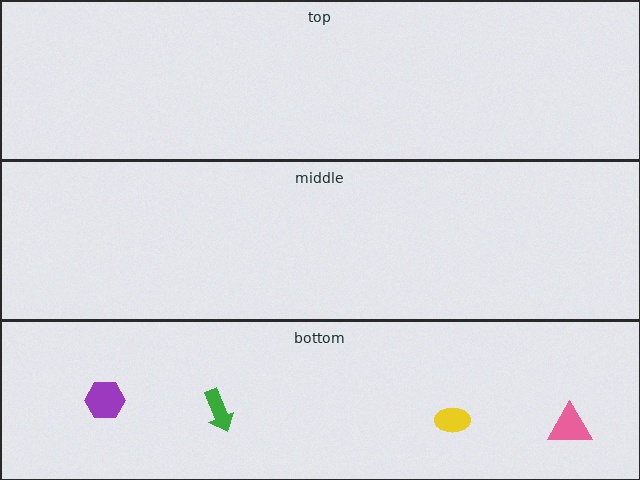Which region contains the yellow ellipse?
The bottom region.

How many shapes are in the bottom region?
4.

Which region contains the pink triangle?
The bottom region.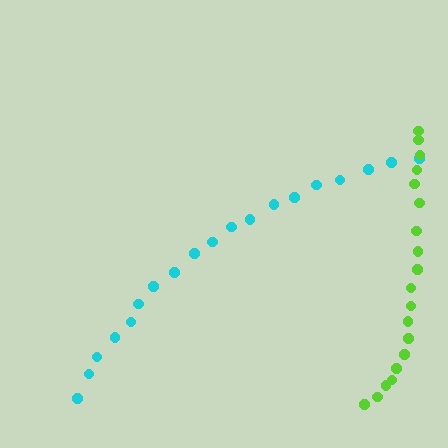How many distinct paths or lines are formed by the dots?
There are 2 distinct paths.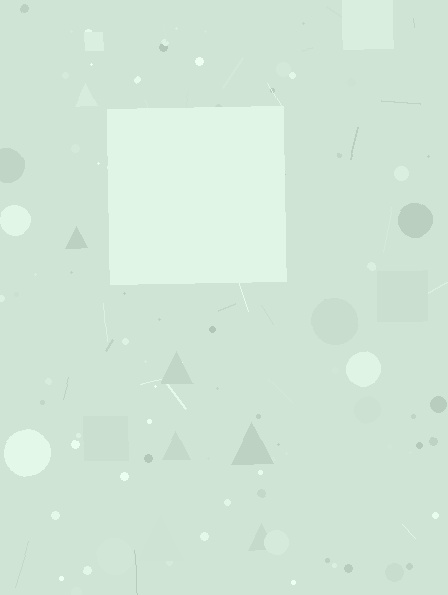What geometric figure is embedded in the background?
A square is embedded in the background.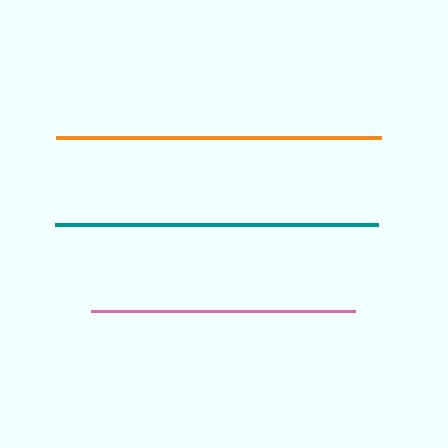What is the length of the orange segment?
The orange segment is approximately 325 pixels long.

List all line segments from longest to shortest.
From longest to shortest: orange, teal, pink.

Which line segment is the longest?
The orange line is the longest at approximately 325 pixels.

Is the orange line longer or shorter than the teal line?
The orange line is longer than the teal line.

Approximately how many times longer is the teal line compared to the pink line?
The teal line is approximately 1.2 times the length of the pink line.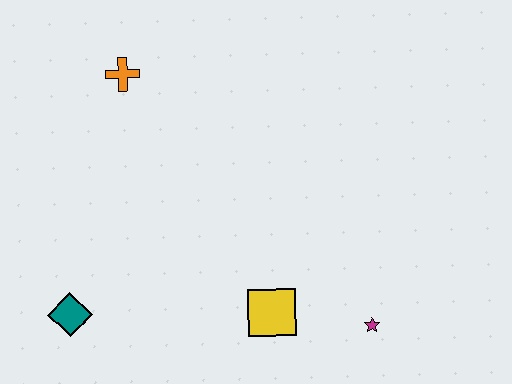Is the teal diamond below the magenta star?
No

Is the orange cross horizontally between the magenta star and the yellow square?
No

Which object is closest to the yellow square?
The magenta star is closest to the yellow square.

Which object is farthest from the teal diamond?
The magenta star is farthest from the teal diamond.